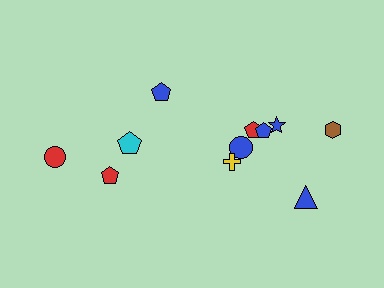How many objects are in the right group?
There are 7 objects.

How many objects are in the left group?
There are 4 objects.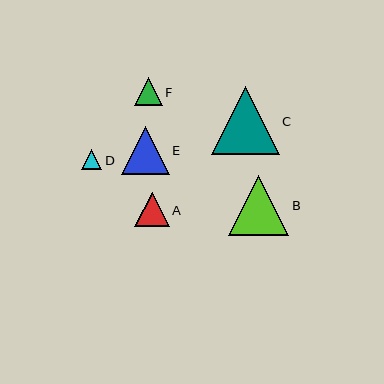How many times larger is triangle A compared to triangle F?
Triangle A is approximately 1.2 times the size of triangle F.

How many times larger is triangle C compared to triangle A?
Triangle C is approximately 2.0 times the size of triangle A.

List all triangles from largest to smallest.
From largest to smallest: C, B, E, A, F, D.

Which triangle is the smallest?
Triangle D is the smallest with a size of approximately 20 pixels.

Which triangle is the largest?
Triangle C is the largest with a size of approximately 67 pixels.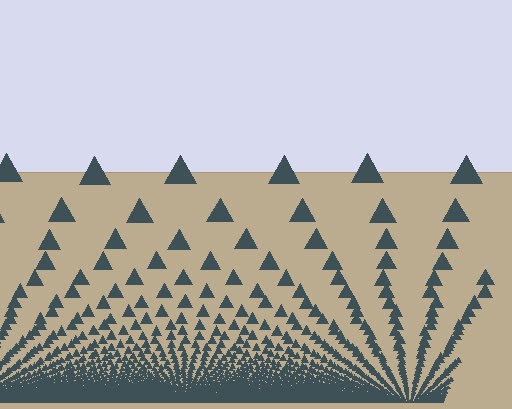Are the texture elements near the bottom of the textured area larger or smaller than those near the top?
Smaller. The gradient is inverted — elements near the bottom are smaller and denser.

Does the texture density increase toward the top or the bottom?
Density increases toward the bottom.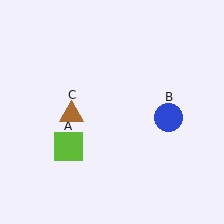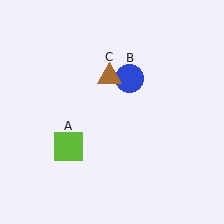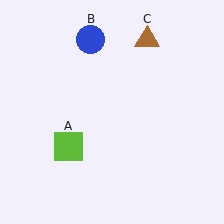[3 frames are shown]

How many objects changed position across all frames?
2 objects changed position: blue circle (object B), brown triangle (object C).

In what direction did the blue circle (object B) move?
The blue circle (object B) moved up and to the left.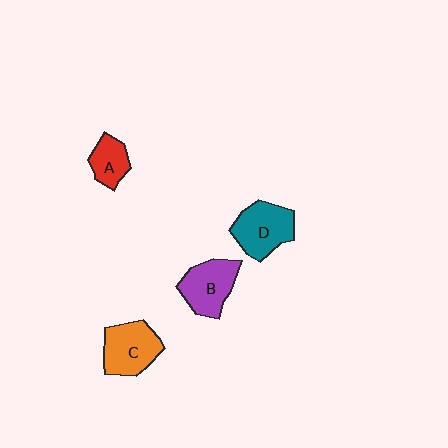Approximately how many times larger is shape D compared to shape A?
Approximately 1.7 times.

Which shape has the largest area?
Shape D (teal).